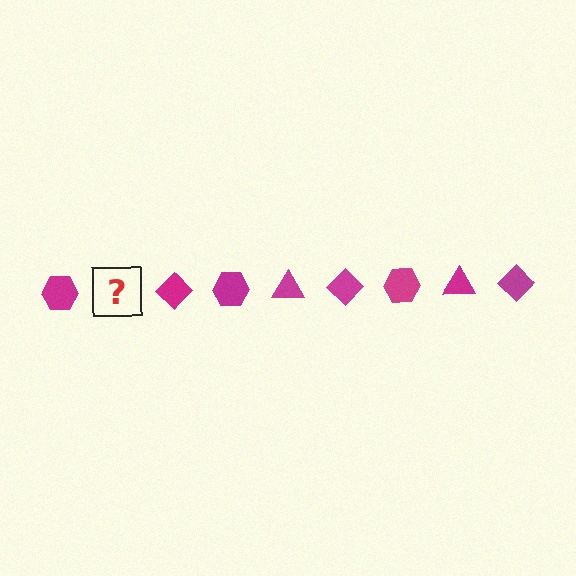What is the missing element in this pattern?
The missing element is a magenta triangle.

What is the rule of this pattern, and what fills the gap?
The rule is that the pattern cycles through hexagon, triangle, diamond shapes in magenta. The gap should be filled with a magenta triangle.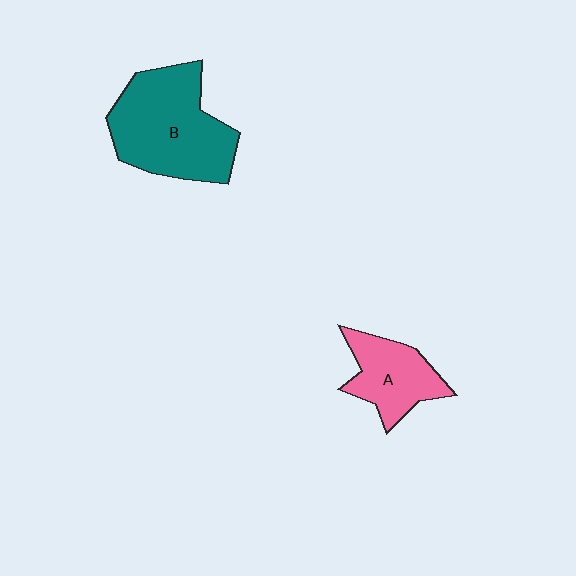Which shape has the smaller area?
Shape A (pink).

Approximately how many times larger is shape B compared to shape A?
Approximately 1.8 times.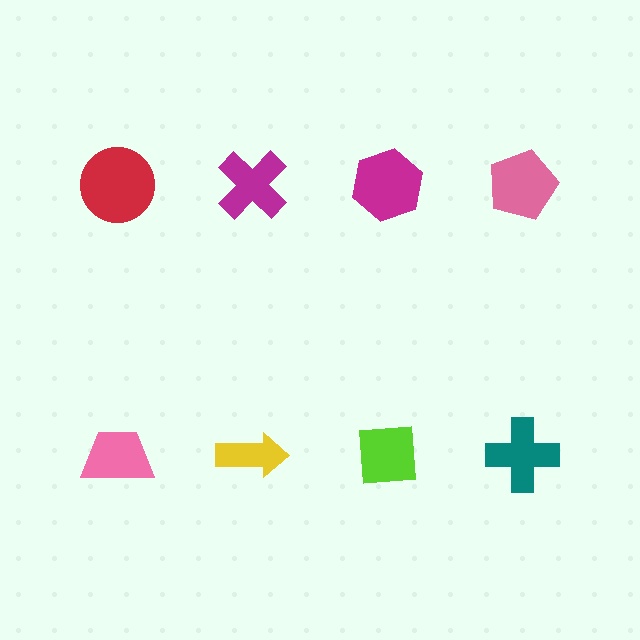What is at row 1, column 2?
A magenta cross.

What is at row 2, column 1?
A pink trapezoid.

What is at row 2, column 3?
A lime square.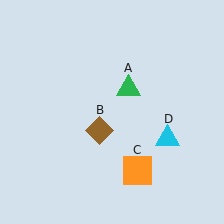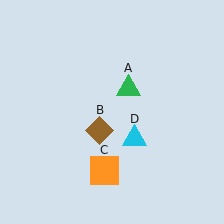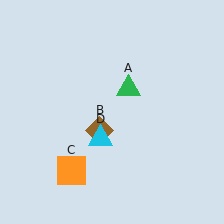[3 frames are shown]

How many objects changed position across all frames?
2 objects changed position: orange square (object C), cyan triangle (object D).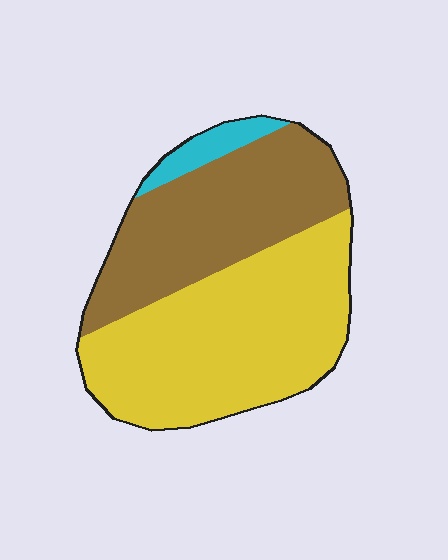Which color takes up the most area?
Yellow, at roughly 55%.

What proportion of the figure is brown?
Brown covers around 40% of the figure.